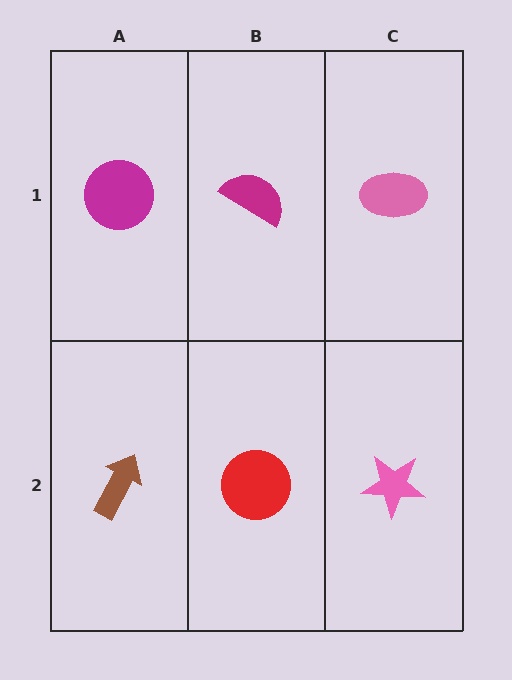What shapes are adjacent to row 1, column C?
A pink star (row 2, column C), a magenta semicircle (row 1, column B).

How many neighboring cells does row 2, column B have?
3.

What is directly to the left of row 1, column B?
A magenta circle.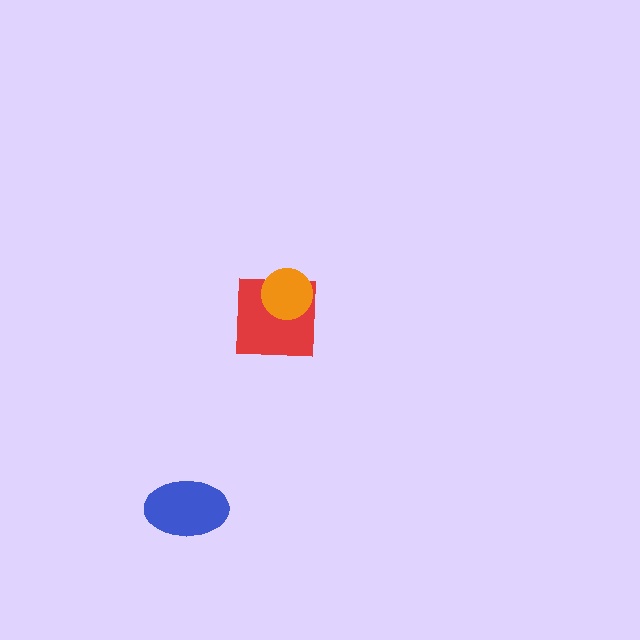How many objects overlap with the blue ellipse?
0 objects overlap with the blue ellipse.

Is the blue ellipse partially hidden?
No, no other shape covers it.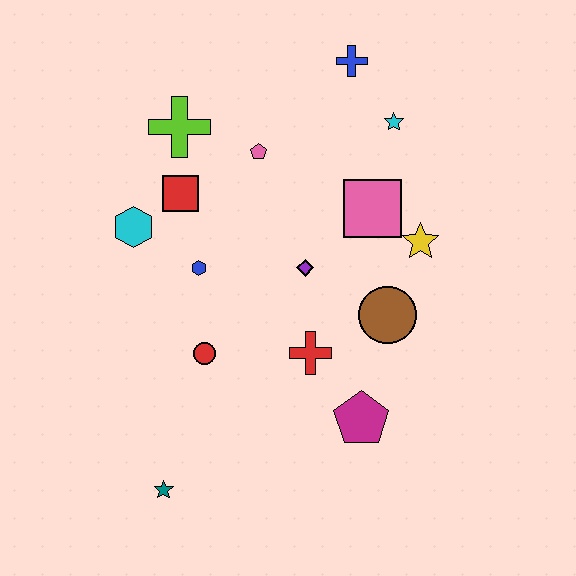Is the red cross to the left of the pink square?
Yes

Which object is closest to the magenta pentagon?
The red cross is closest to the magenta pentagon.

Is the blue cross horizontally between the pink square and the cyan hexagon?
Yes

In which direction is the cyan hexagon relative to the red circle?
The cyan hexagon is above the red circle.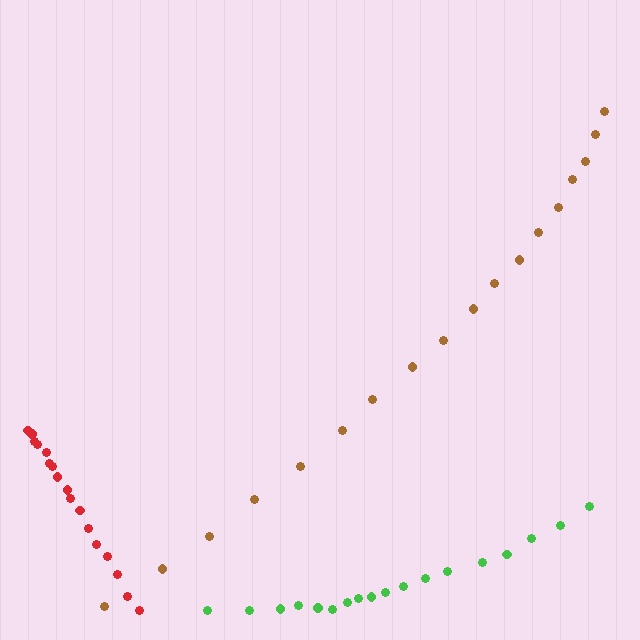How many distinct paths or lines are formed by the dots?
There are 3 distinct paths.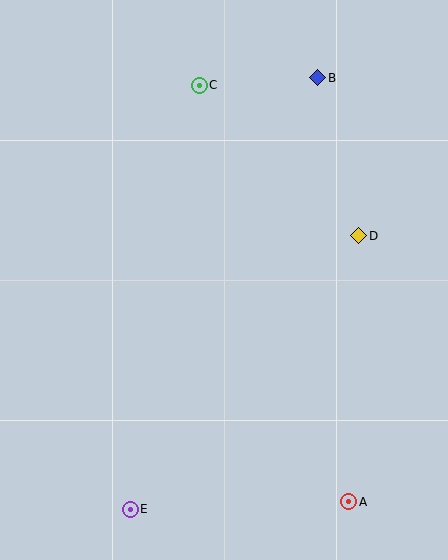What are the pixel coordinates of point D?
Point D is at (359, 236).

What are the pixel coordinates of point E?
Point E is at (130, 509).